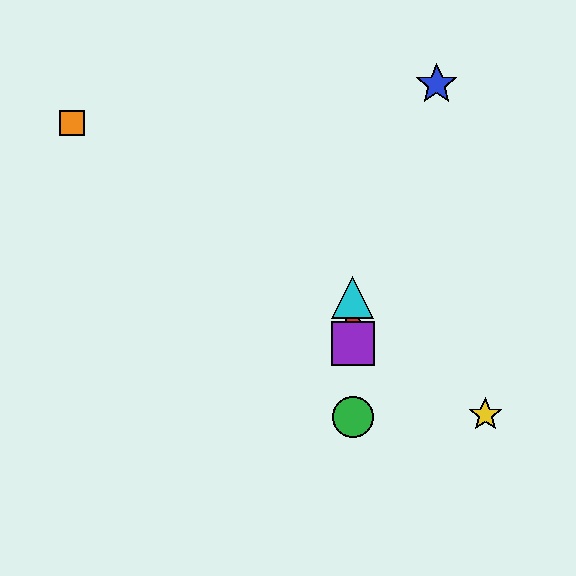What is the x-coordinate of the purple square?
The purple square is at x≈353.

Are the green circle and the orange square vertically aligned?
No, the green circle is at x≈353 and the orange square is at x≈72.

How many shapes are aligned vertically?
4 shapes (the red triangle, the green circle, the purple square, the cyan triangle) are aligned vertically.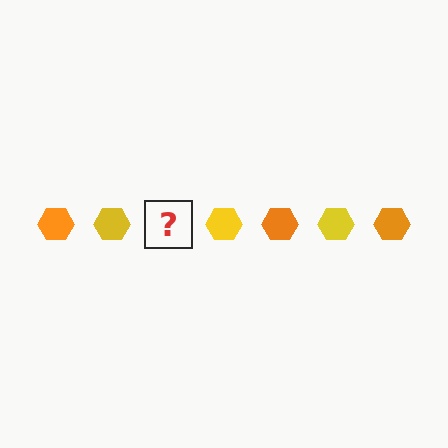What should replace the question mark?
The question mark should be replaced with an orange hexagon.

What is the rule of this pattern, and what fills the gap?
The rule is that the pattern cycles through orange, yellow hexagons. The gap should be filled with an orange hexagon.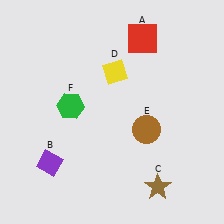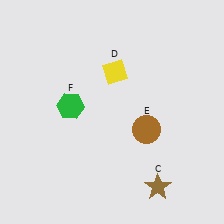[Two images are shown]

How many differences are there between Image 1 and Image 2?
There are 2 differences between the two images.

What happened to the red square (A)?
The red square (A) was removed in Image 2. It was in the top-right area of Image 1.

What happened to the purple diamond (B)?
The purple diamond (B) was removed in Image 2. It was in the bottom-left area of Image 1.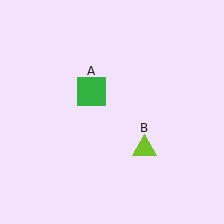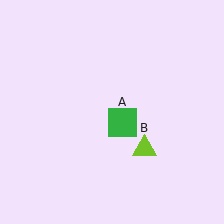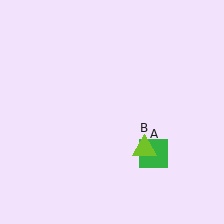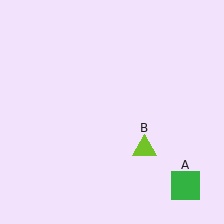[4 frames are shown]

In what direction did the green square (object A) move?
The green square (object A) moved down and to the right.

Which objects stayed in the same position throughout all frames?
Lime triangle (object B) remained stationary.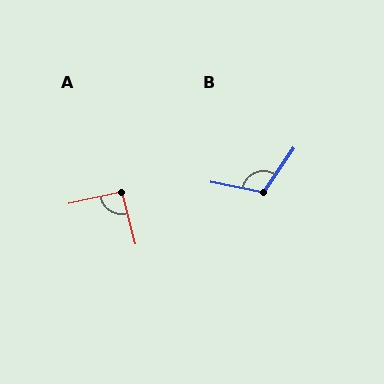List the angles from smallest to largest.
A (93°), B (113°).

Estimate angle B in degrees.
Approximately 113 degrees.